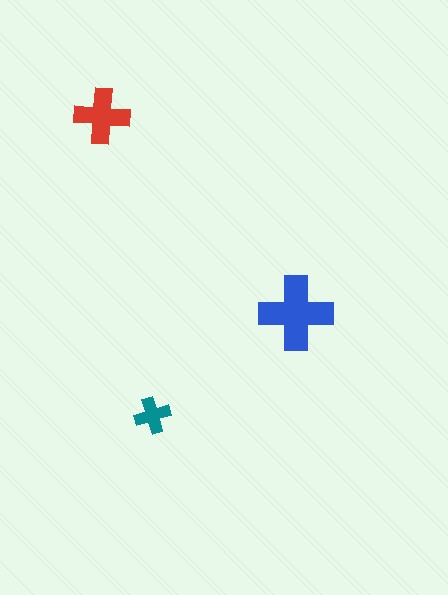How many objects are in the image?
There are 3 objects in the image.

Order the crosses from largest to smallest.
the blue one, the red one, the teal one.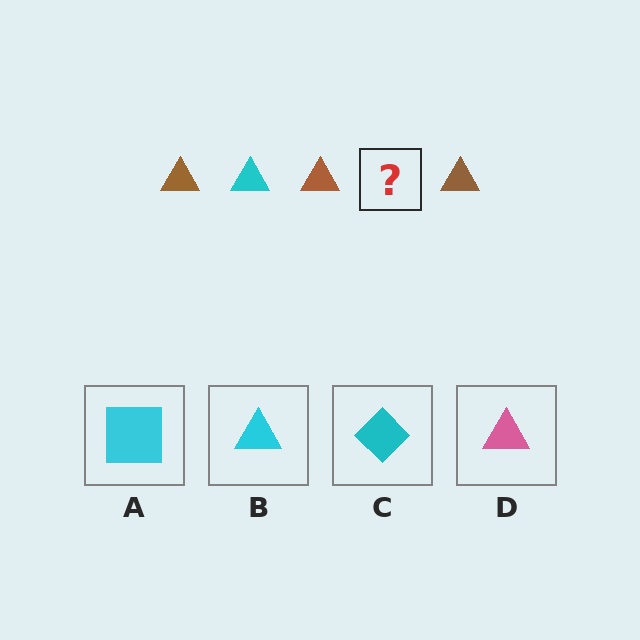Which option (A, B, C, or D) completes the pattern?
B.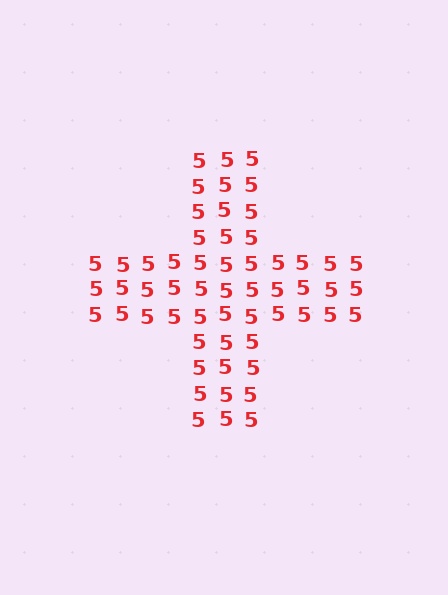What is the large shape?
The large shape is a cross.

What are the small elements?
The small elements are digit 5's.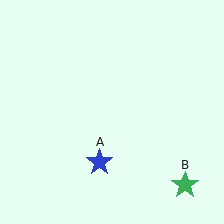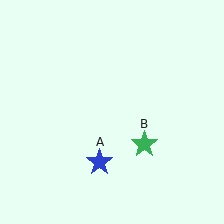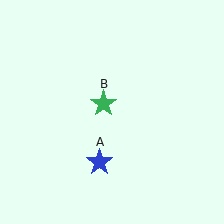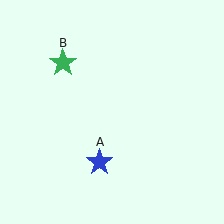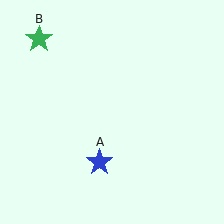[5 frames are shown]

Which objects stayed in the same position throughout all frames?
Blue star (object A) remained stationary.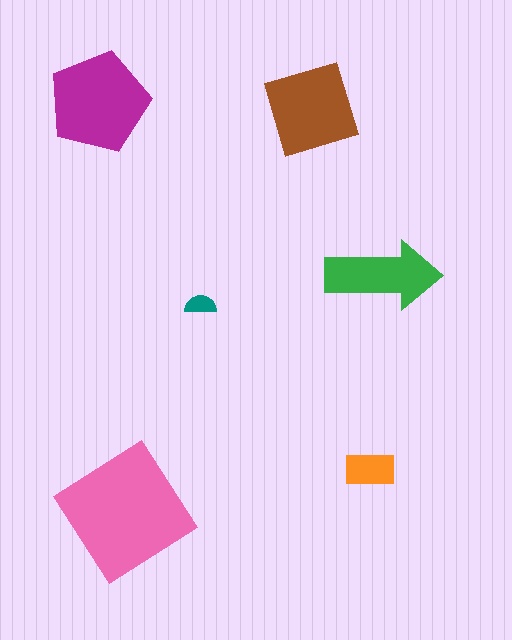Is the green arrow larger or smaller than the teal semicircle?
Larger.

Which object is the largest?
The pink diamond.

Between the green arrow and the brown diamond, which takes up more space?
The brown diamond.